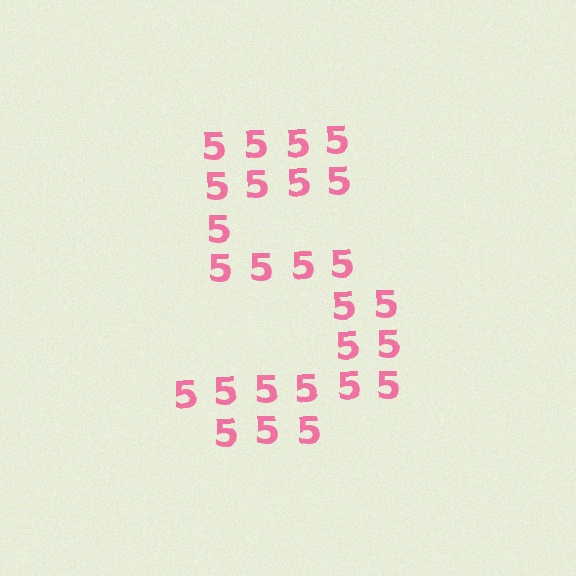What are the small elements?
The small elements are digit 5's.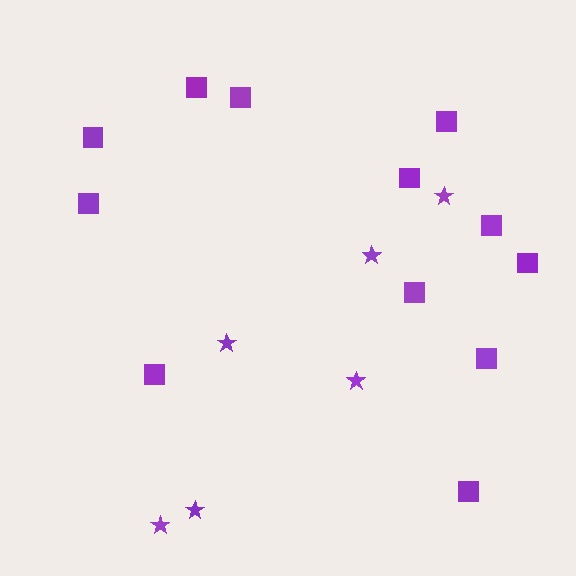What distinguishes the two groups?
There are 2 groups: one group of stars (6) and one group of squares (12).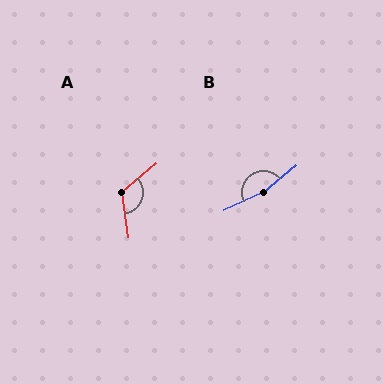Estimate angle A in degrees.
Approximately 121 degrees.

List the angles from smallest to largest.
A (121°), B (165°).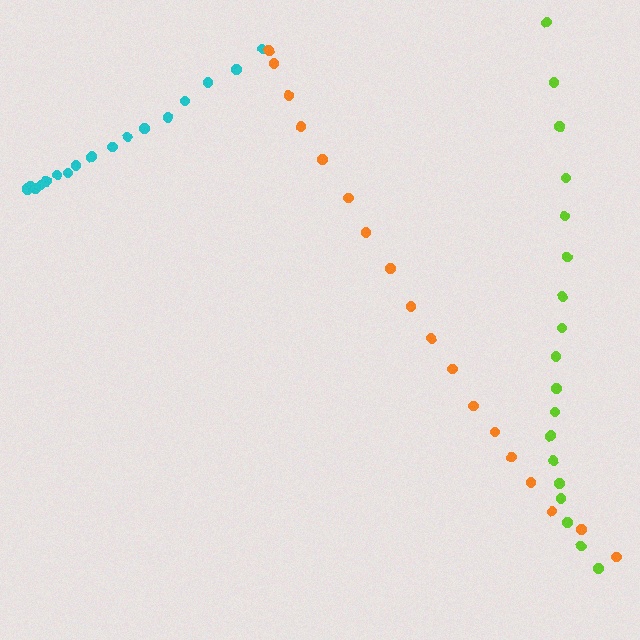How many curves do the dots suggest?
There are 3 distinct paths.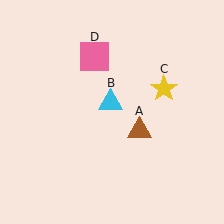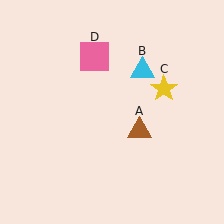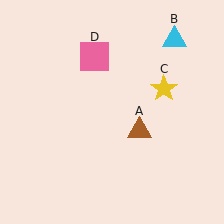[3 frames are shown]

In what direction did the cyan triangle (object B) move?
The cyan triangle (object B) moved up and to the right.